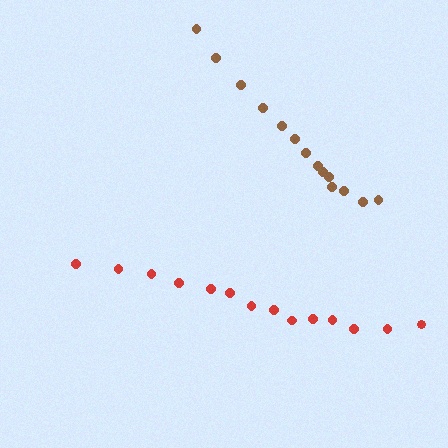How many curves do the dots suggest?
There are 2 distinct paths.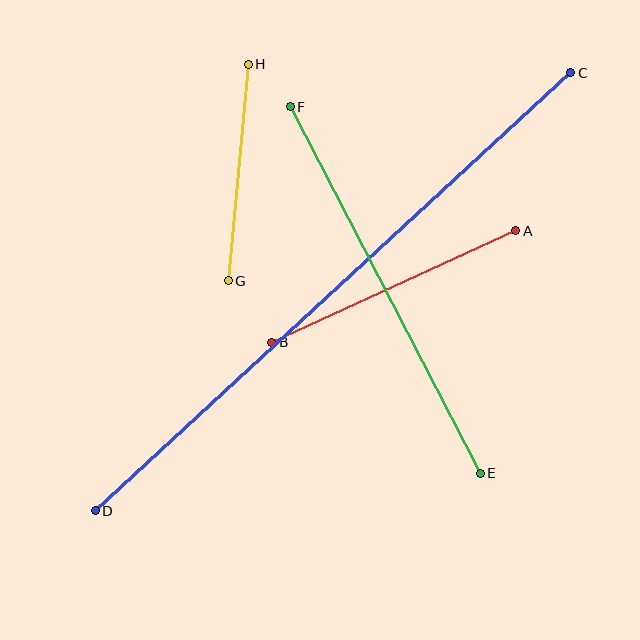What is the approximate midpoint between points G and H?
The midpoint is at approximately (238, 173) pixels.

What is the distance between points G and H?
The distance is approximately 217 pixels.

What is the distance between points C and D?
The distance is approximately 647 pixels.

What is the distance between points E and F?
The distance is approximately 413 pixels.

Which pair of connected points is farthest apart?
Points C and D are farthest apart.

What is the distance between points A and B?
The distance is approximately 268 pixels.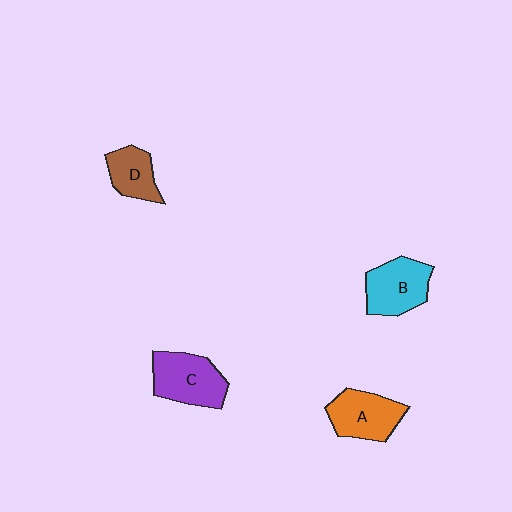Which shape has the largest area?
Shape C (purple).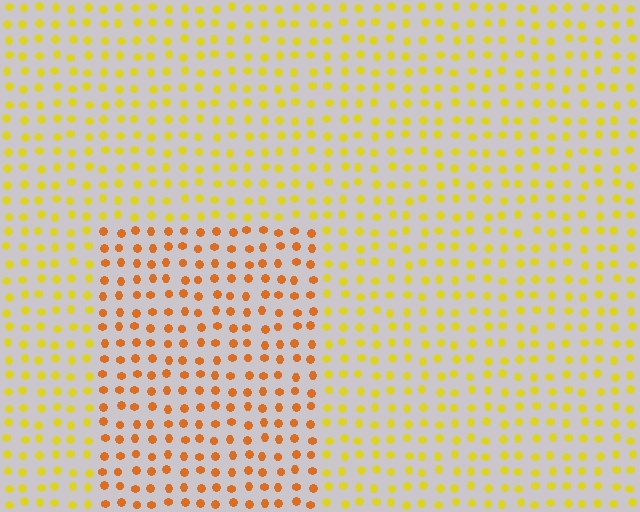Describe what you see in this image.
The image is filled with small yellow elements in a uniform arrangement. A rectangle-shaped region is visible where the elements are tinted to a slightly different hue, forming a subtle color boundary.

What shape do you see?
I see a rectangle.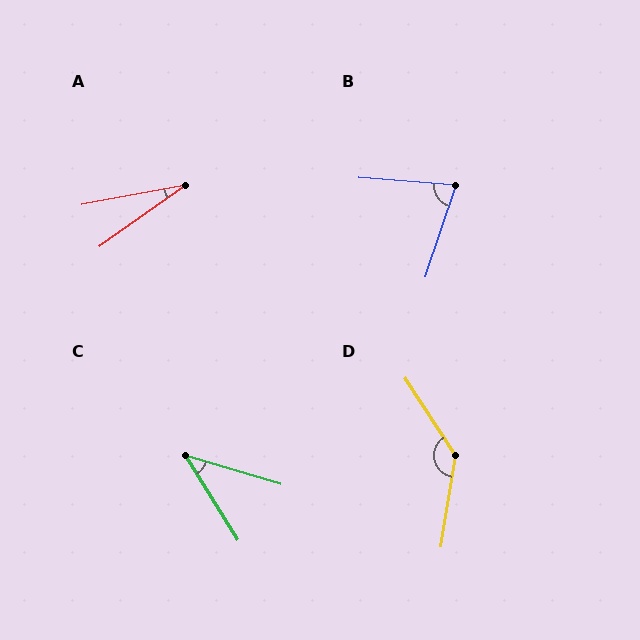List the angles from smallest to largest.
A (24°), C (42°), B (76°), D (138°).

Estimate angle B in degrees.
Approximately 76 degrees.